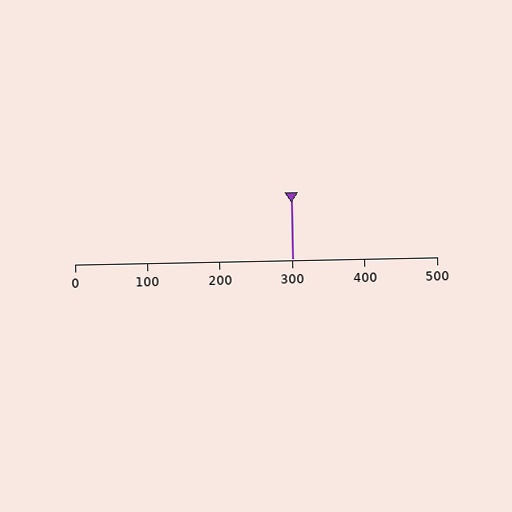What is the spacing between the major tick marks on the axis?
The major ticks are spaced 100 apart.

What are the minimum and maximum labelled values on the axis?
The axis runs from 0 to 500.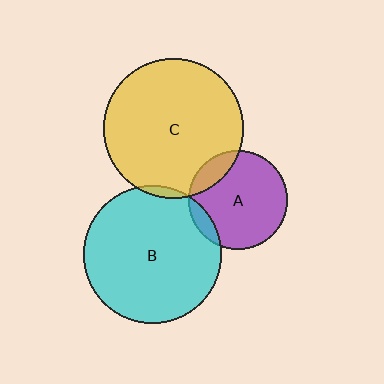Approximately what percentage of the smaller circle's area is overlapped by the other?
Approximately 15%.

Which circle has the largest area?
Circle C (yellow).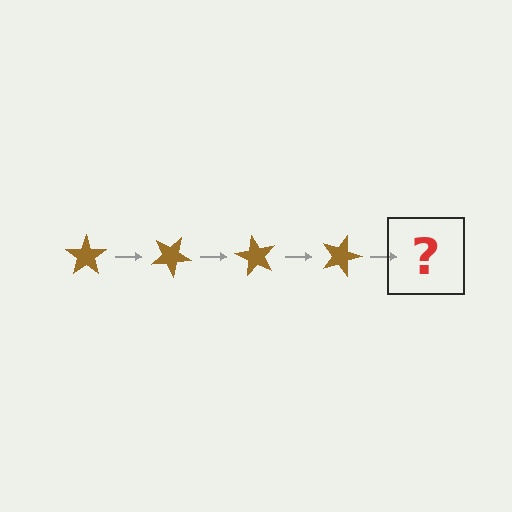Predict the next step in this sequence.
The next step is a brown star rotated 120 degrees.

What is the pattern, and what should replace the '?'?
The pattern is that the star rotates 30 degrees each step. The '?' should be a brown star rotated 120 degrees.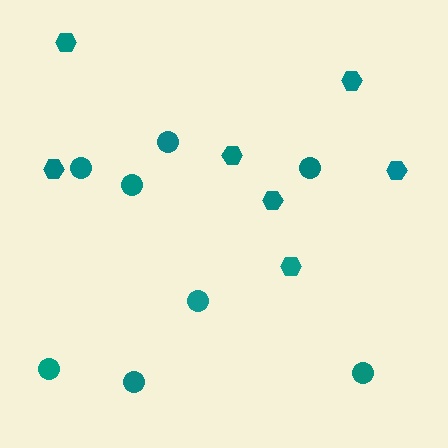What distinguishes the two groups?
There are 2 groups: one group of circles (8) and one group of hexagons (7).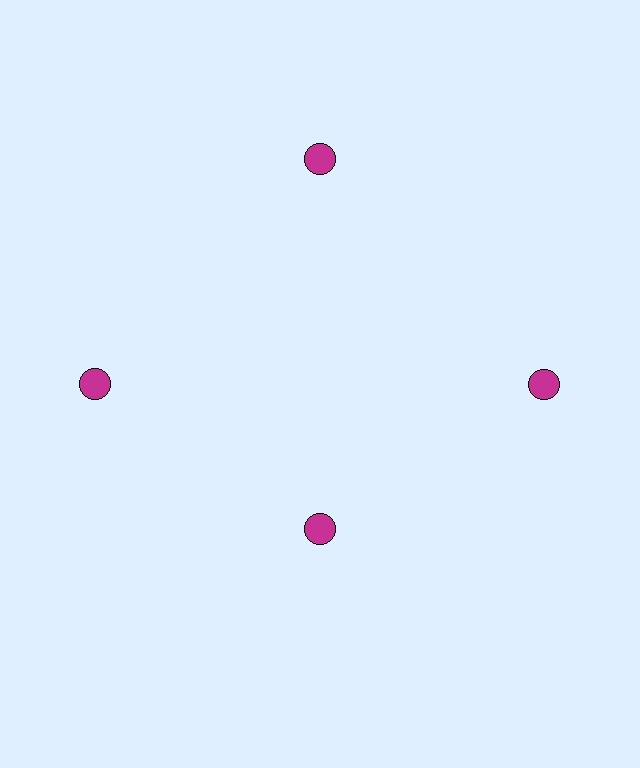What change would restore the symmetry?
The symmetry would be restored by moving it outward, back onto the ring so that all 4 circles sit at equal angles and equal distance from the center.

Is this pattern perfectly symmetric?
No. The 4 magenta circles are arranged in a ring, but one element near the 6 o'clock position is pulled inward toward the center, breaking the 4-fold rotational symmetry.